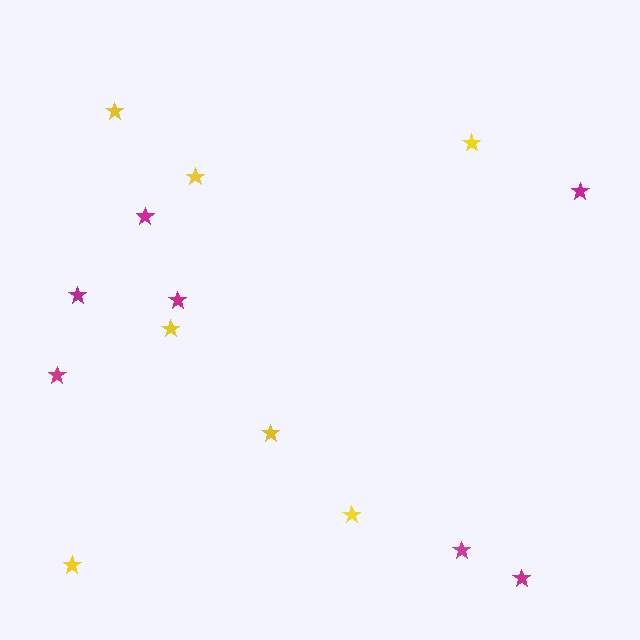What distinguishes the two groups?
There are 2 groups: one group of yellow stars (7) and one group of magenta stars (7).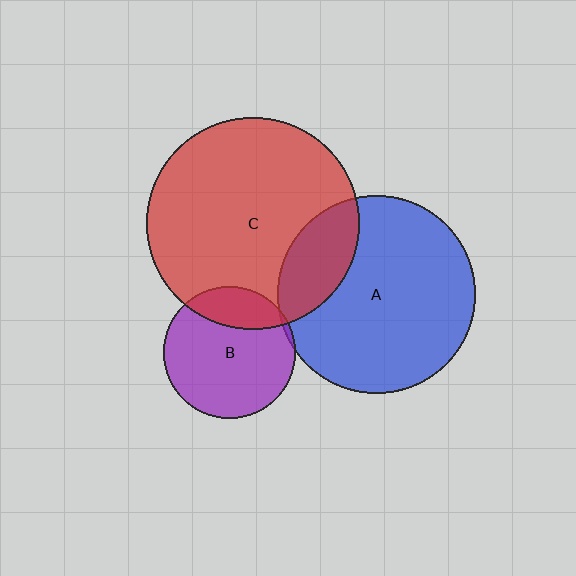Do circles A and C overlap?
Yes.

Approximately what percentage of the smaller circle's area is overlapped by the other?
Approximately 20%.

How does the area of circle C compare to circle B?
Approximately 2.6 times.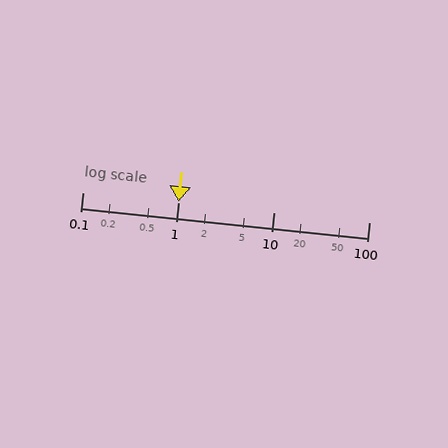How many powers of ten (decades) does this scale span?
The scale spans 3 decades, from 0.1 to 100.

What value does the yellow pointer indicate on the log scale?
The pointer indicates approximately 1.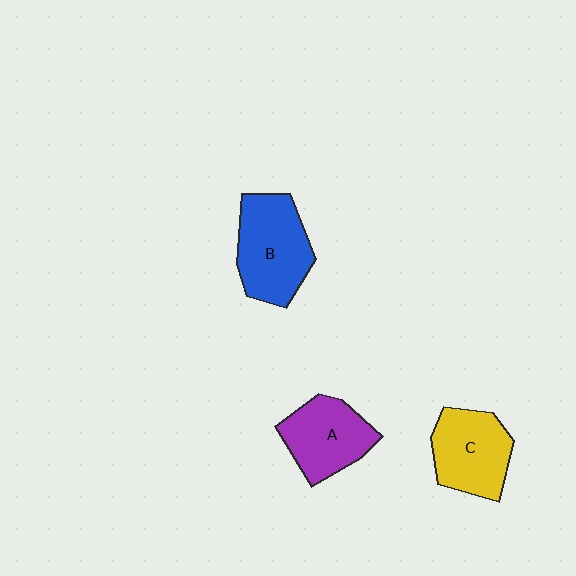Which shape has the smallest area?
Shape A (purple).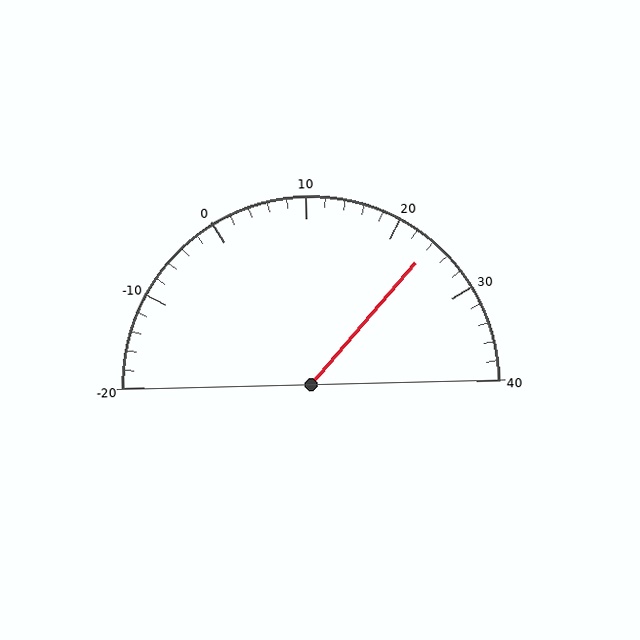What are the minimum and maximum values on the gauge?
The gauge ranges from -20 to 40.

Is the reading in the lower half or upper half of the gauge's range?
The reading is in the upper half of the range (-20 to 40).